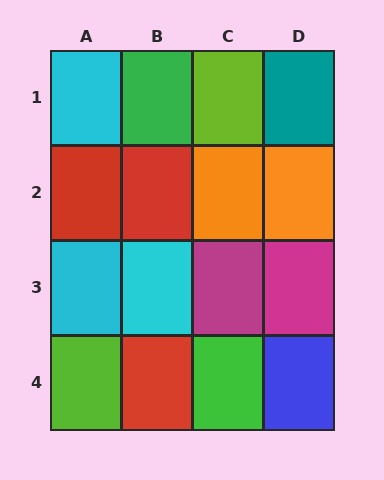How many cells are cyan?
3 cells are cyan.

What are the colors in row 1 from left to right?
Cyan, green, lime, teal.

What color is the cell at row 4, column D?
Blue.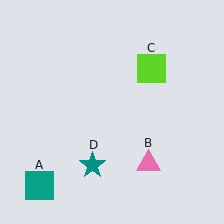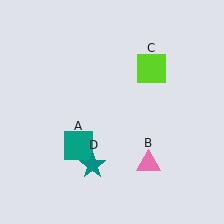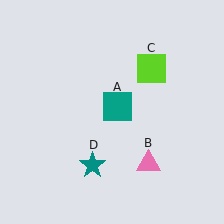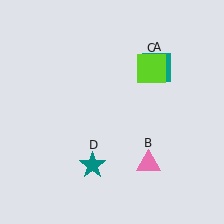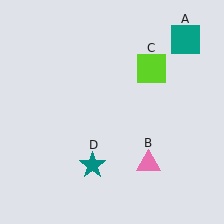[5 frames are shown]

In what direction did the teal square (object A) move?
The teal square (object A) moved up and to the right.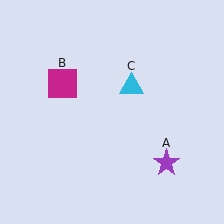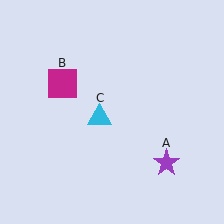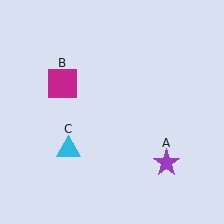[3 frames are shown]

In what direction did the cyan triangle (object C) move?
The cyan triangle (object C) moved down and to the left.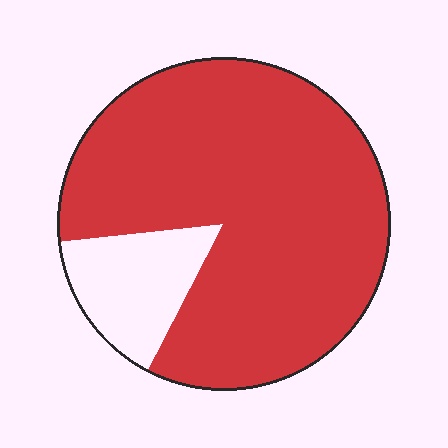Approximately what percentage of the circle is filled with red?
Approximately 85%.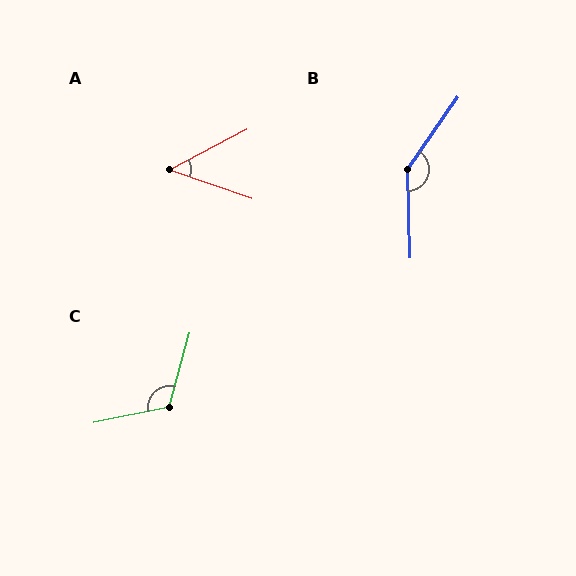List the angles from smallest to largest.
A (47°), C (117°), B (143°).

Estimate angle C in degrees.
Approximately 117 degrees.